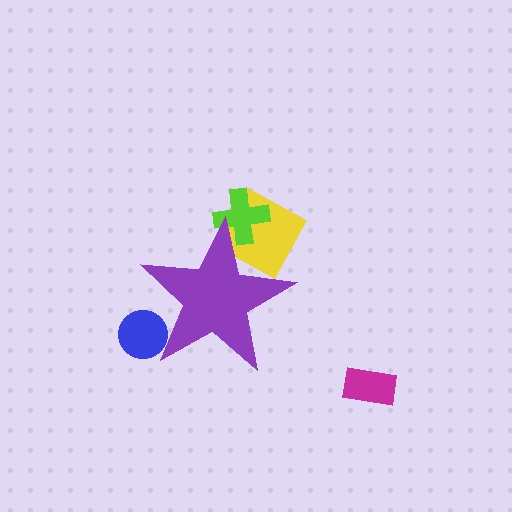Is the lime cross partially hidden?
Yes, the lime cross is partially hidden behind the purple star.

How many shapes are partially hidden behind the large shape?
3 shapes are partially hidden.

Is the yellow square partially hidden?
Yes, the yellow square is partially hidden behind the purple star.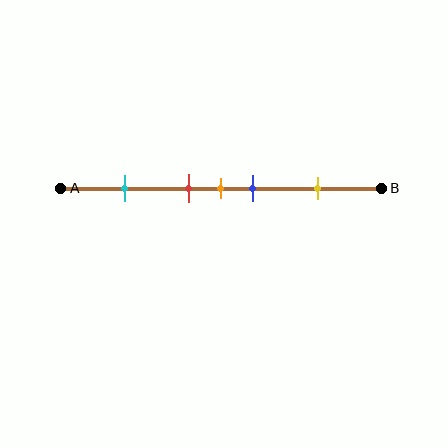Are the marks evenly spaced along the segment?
No, the marks are not evenly spaced.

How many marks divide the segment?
There are 5 marks dividing the segment.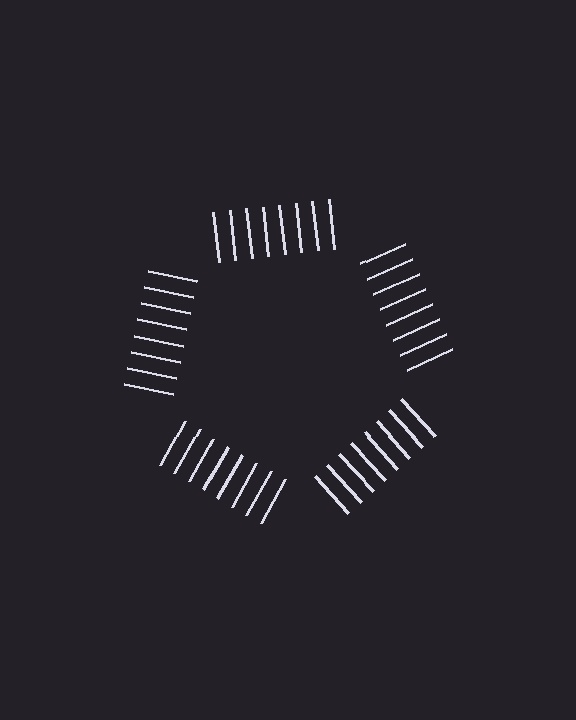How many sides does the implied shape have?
5 sides — the line-ends trace a pentagon.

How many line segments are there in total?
40 — 8 along each of the 5 edges.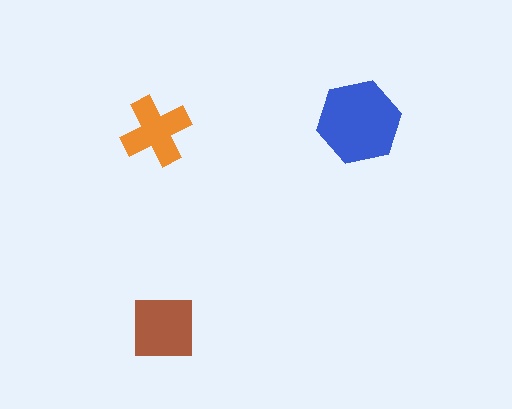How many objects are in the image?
There are 3 objects in the image.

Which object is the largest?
The blue hexagon.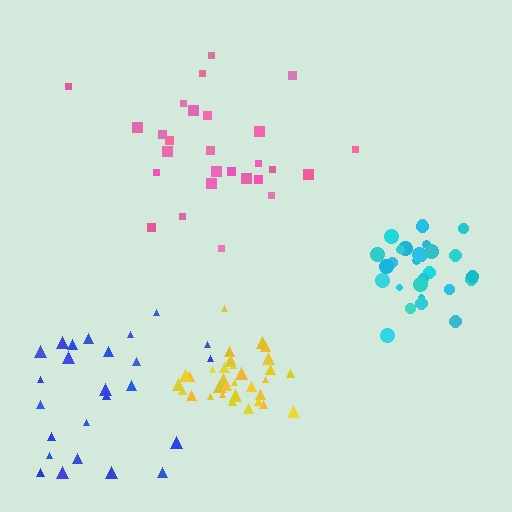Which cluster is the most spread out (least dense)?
Blue.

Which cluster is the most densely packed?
Yellow.